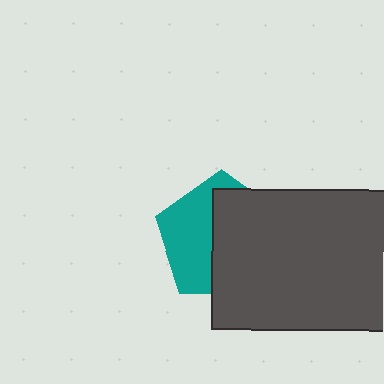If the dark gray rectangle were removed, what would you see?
You would see the complete teal pentagon.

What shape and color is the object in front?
The object in front is a dark gray rectangle.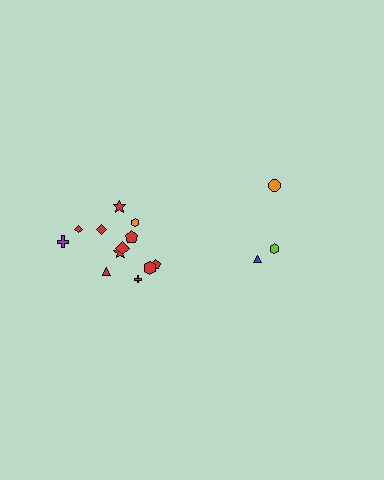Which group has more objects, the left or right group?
The left group.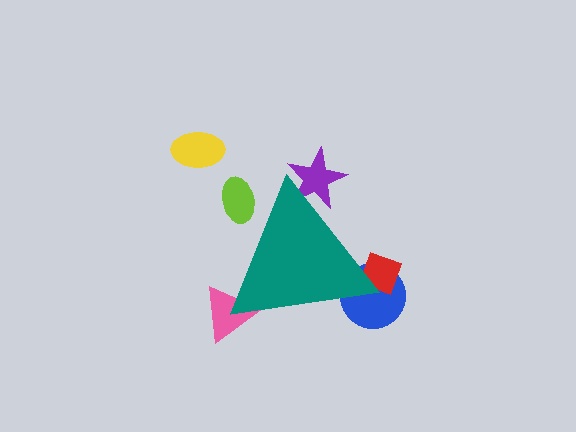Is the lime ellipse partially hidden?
Yes, the lime ellipse is partially hidden behind the teal triangle.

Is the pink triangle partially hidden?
Yes, the pink triangle is partially hidden behind the teal triangle.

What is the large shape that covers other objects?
A teal triangle.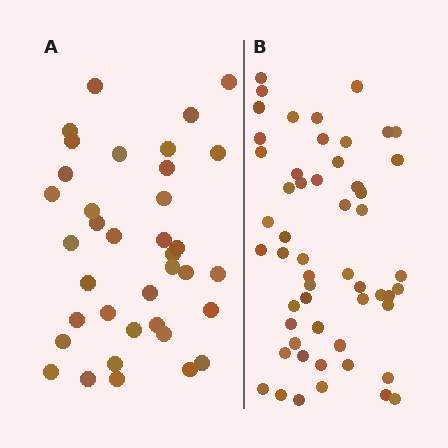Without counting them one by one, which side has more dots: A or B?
Region B (the right region) has more dots.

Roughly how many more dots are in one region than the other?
Region B has approximately 15 more dots than region A.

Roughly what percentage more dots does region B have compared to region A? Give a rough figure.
About 45% more.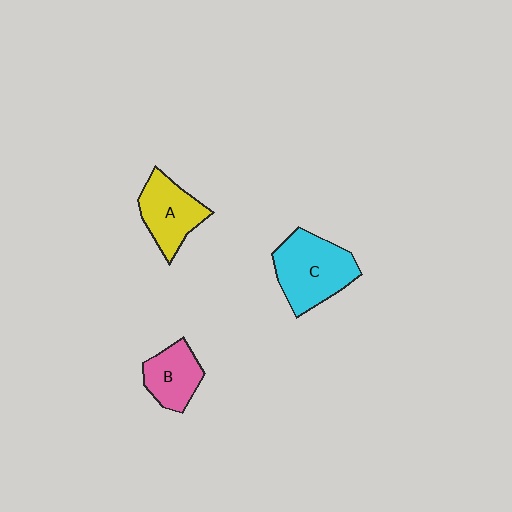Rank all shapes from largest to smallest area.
From largest to smallest: C (cyan), A (yellow), B (pink).